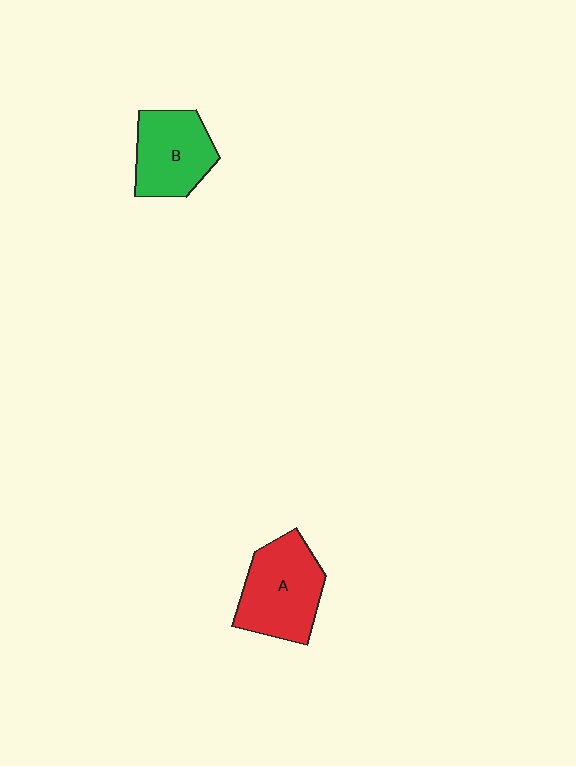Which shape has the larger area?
Shape A (red).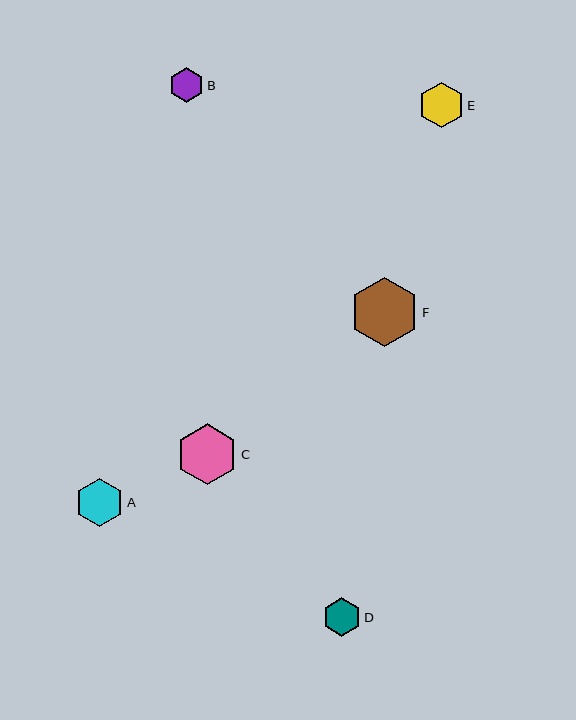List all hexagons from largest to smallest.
From largest to smallest: F, C, A, E, D, B.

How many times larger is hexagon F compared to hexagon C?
Hexagon F is approximately 1.1 times the size of hexagon C.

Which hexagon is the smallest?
Hexagon B is the smallest with a size of approximately 35 pixels.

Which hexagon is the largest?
Hexagon F is the largest with a size of approximately 69 pixels.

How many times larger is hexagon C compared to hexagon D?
Hexagon C is approximately 1.6 times the size of hexagon D.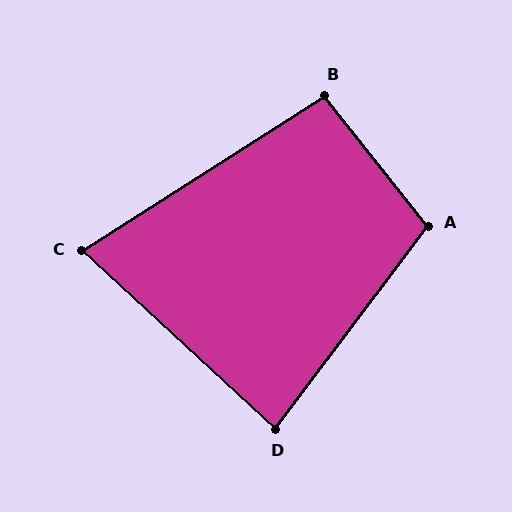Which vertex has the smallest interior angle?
C, at approximately 75 degrees.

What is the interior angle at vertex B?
Approximately 96 degrees (obtuse).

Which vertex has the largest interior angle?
A, at approximately 105 degrees.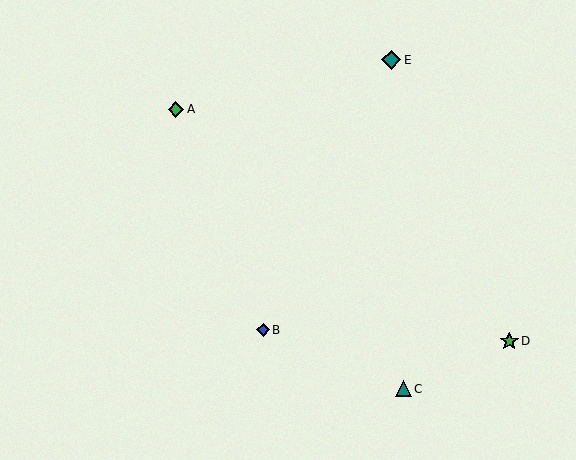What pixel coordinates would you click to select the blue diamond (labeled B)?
Click at (263, 330) to select the blue diamond B.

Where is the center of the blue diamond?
The center of the blue diamond is at (263, 330).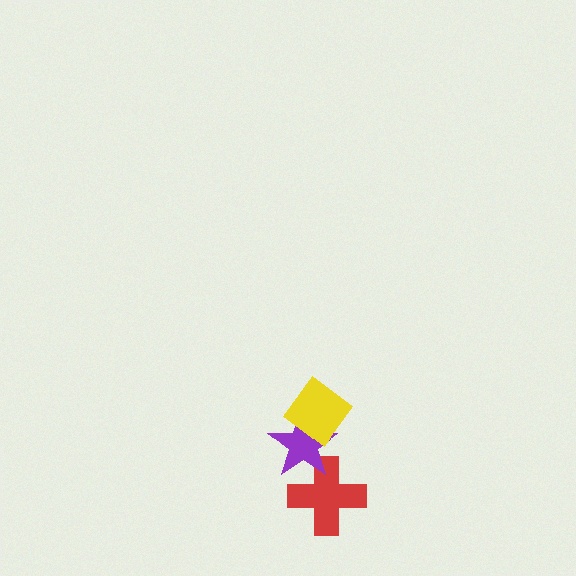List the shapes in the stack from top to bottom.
From top to bottom: the yellow diamond, the purple star, the red cross.